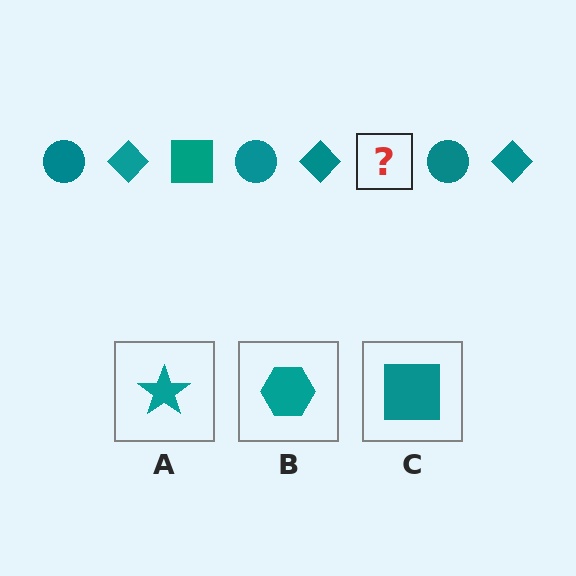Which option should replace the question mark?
Option C.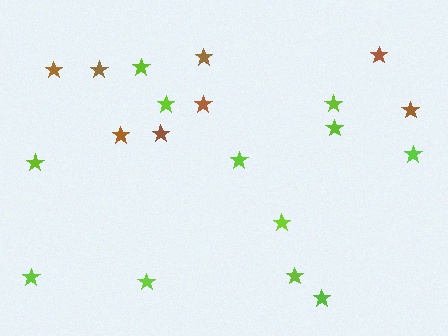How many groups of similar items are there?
There are 2 groups: one group of lime stars (12) and one group of brown stars (8).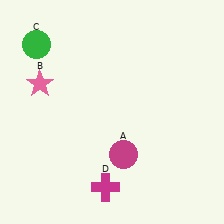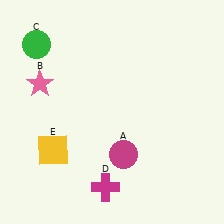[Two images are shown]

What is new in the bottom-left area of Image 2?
A yellow square (E) was added in the bottom-left area of Image 2.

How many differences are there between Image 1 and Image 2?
There is 1 difference between the two images.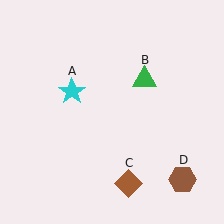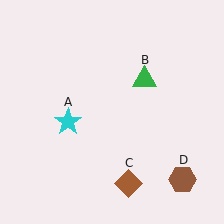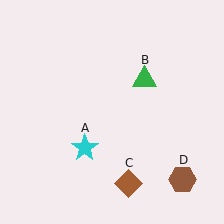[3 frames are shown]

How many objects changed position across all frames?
1 object changed position: cyan star (object A).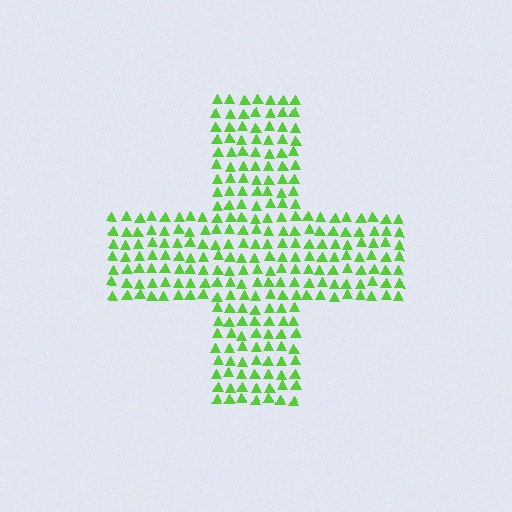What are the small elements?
The small elements are triangles.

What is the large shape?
The large shape is a cross.